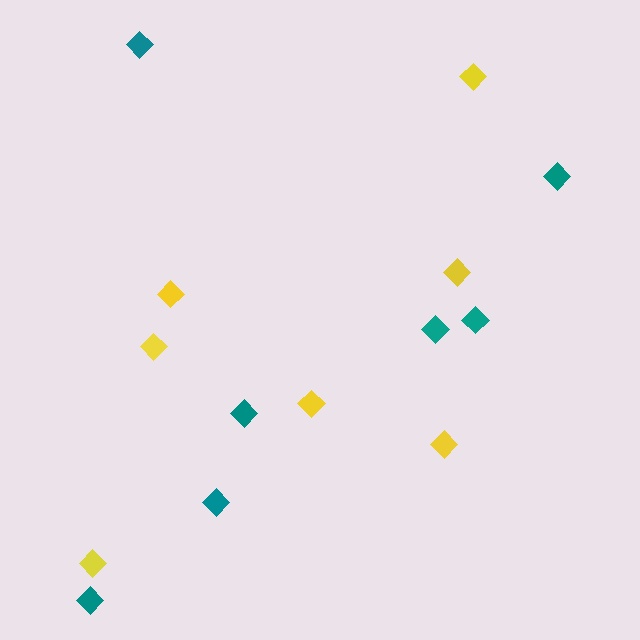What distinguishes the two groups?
There are 2 groups: one group of teal diamonds (7) and one group of yellow diamonds (7).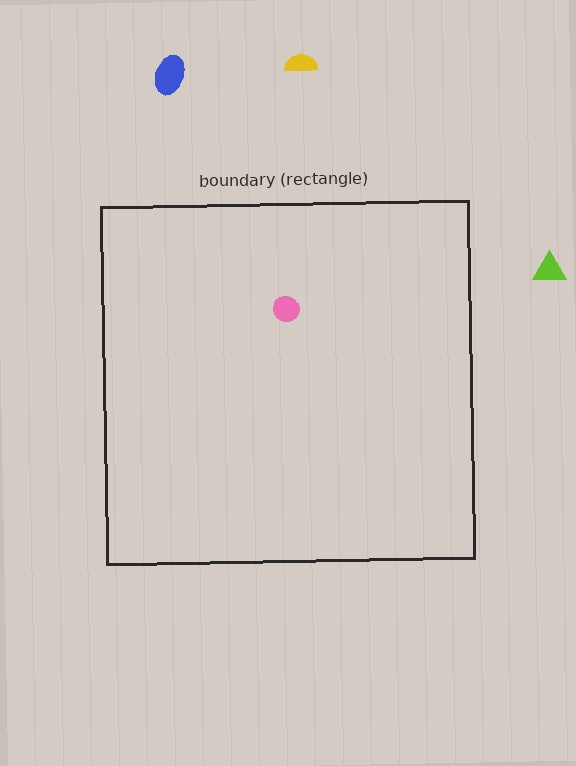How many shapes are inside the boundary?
1 inside, 3 outside.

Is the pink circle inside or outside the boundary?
Inside.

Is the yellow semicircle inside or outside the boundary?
Outside.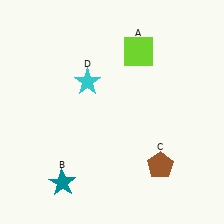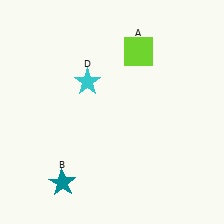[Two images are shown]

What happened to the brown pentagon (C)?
The brown pentagon (C) was removed in Image 2. It was in the bottom-right area of Image 1.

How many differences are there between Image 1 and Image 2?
There is 1 difference between the two images.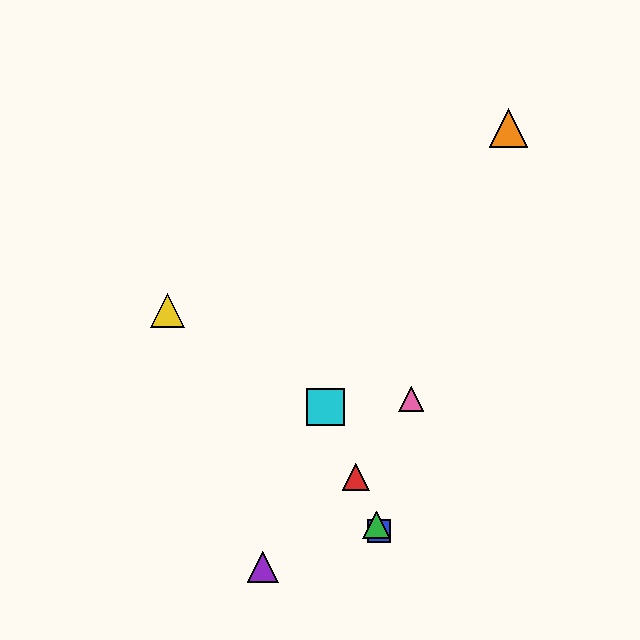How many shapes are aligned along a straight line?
4 shapes (the red triangle, the blue square, the green triangle, the cyan square) are aligned along a straight line.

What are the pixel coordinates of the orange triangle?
The orange triangle is at (508, 128).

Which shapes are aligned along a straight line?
The red triangle, the blue square, the green triangle, the cyan square are aligned along a straight line.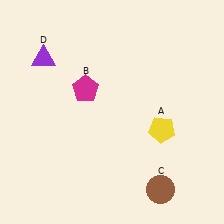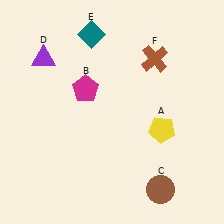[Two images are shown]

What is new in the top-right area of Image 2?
A brown cross (F) was added in the top-right area of Image 2.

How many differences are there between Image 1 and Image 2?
There are 2 differences between the two images.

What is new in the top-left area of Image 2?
A teal diamond (E) was added in the top-left area of Image 2.